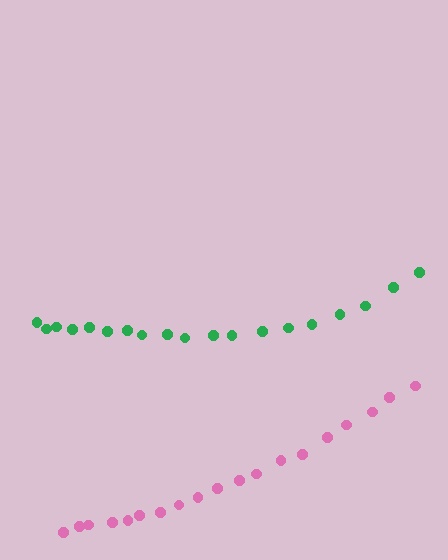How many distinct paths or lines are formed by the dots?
There are 2 distinct paths.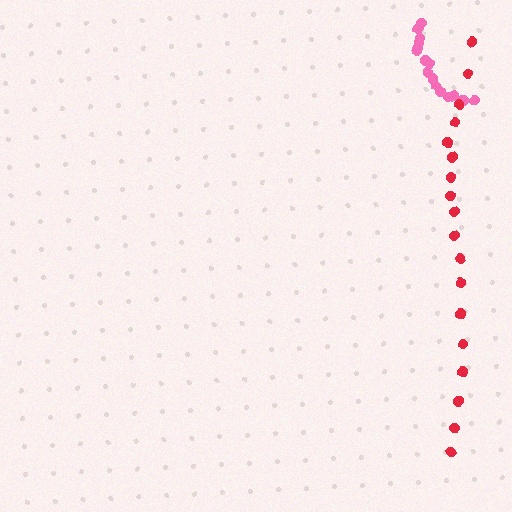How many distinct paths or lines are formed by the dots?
There are 2 distinct paths.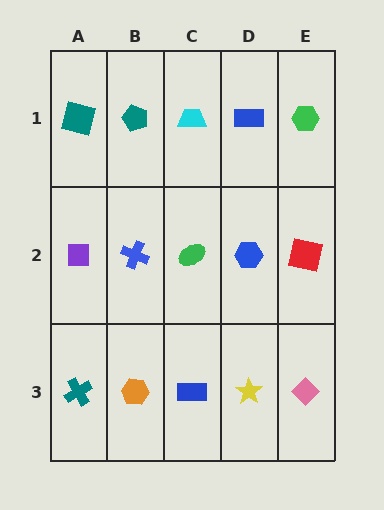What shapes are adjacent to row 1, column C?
A green ellipse (row 2, column C), a teal pentagon (row 1, column B), a blue rectangle (row 1, column D).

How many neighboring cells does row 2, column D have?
4.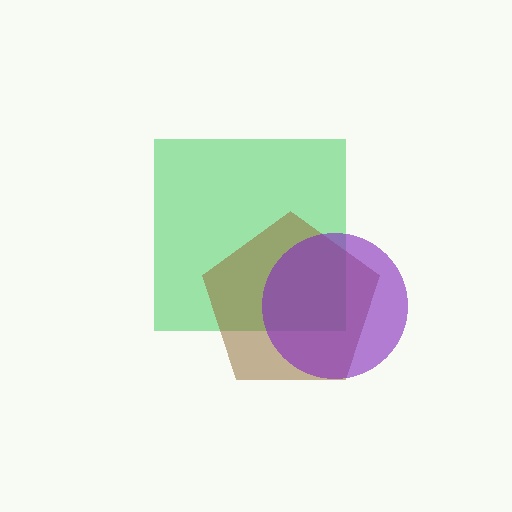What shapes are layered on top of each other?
The layered shapes are: a green square, a brown pentagon, a purple circle.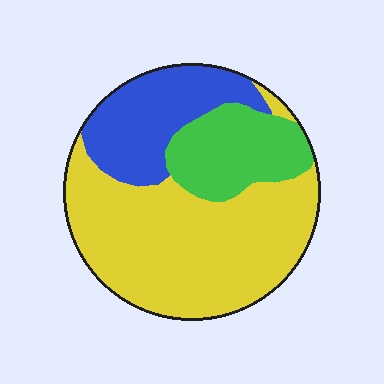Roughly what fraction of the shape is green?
Green covers 20% of the shape.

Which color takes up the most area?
Yellow, at roughly 55%.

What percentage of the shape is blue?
Blue takes up about one quarter (1/4) of the shape.